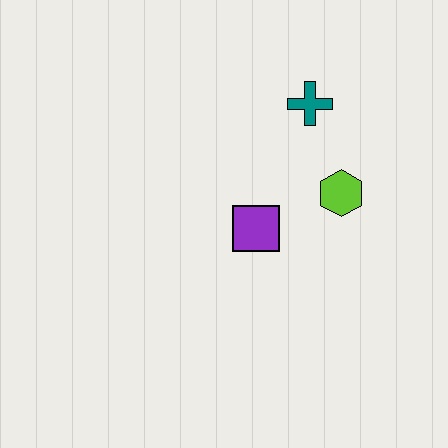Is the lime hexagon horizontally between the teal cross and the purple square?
No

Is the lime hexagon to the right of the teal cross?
Yes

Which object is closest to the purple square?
The lime hexagon is closest to the purple square.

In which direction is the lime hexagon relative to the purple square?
The lime hexagon is to the right of the purple square.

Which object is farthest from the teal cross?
The purple square is farthest from the teal cross.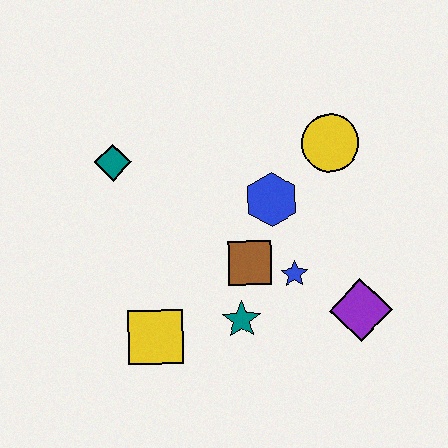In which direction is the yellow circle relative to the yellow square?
The yellow circle is above the yellow square.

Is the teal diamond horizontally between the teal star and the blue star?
No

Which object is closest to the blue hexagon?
The brown square is closest to the blue hexagon.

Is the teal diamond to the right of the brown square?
No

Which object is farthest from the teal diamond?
The purple diamond is farthest from the teal diamond.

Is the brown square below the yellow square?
No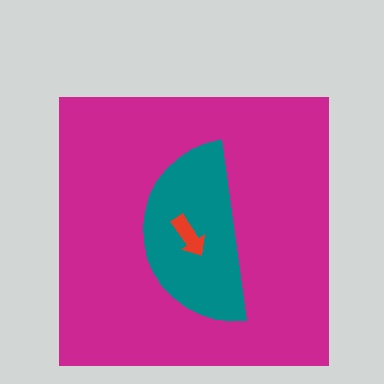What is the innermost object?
The red arrow.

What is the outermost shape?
The magenta square.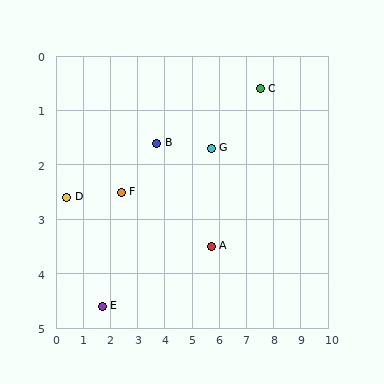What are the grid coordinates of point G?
Point G is at approximately (5.7, 1.7).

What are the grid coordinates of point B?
Point B is at approximately (3.7, 1.6).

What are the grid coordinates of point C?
Point C is at approximately (7.5, 0.6).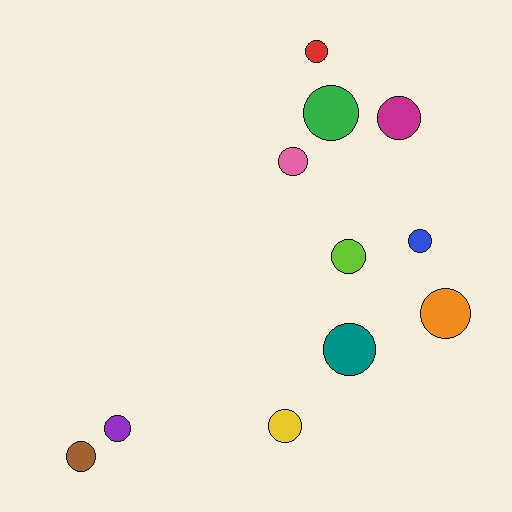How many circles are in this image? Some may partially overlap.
There are 11 circles.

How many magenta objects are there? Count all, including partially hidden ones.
There is 1 magenta object.